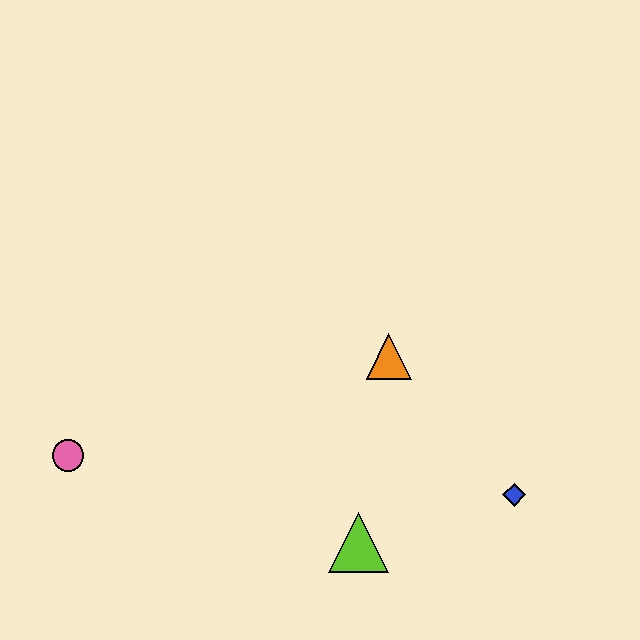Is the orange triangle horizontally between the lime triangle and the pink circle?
No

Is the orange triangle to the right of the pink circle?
Yes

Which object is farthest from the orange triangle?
The pink circle is farthest from the orange triangle.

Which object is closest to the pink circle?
The lime triangle is closest to the pink circle.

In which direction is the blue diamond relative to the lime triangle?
The blue diamond is to the right of the lime triangle.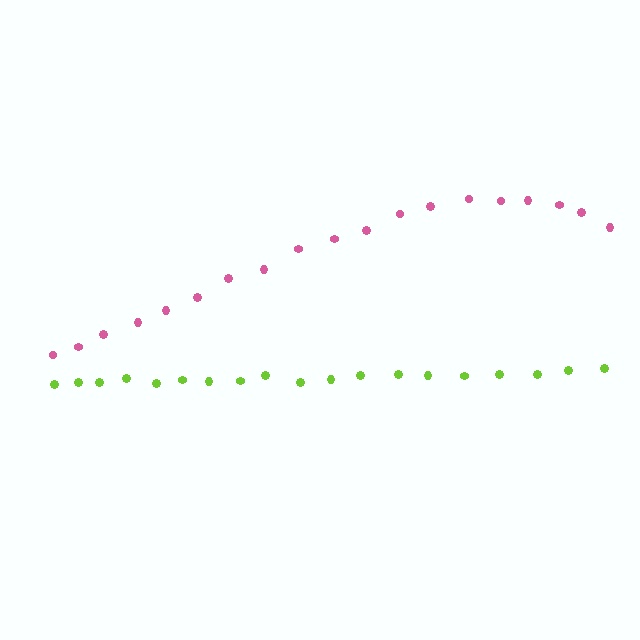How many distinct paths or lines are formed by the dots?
There are 2 distinct paths.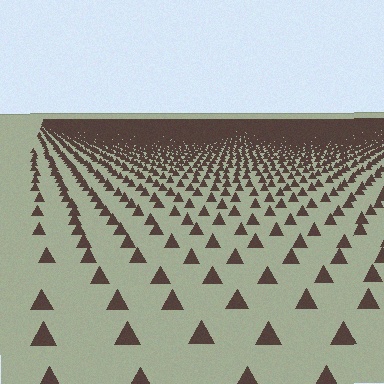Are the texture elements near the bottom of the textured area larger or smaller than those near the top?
Larger. Near the bottom, elements are closer to the viewer and appear at a bigger on-screen size.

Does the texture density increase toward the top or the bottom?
Density increases toward the top.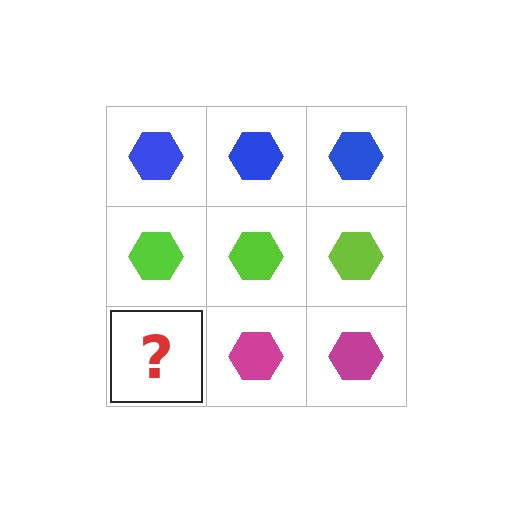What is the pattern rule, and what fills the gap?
The rule is that each row has a consistent color. The gap should be filled with a magenta hexagon.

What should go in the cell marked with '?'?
The missing cell should contain a magenta hexagon.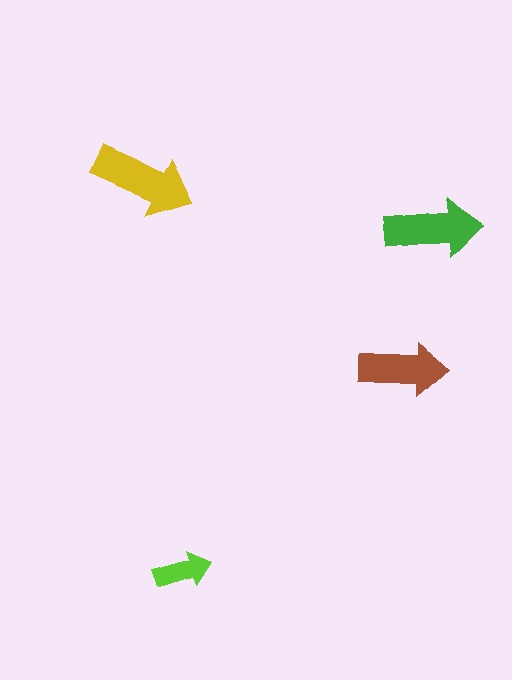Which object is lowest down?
The lime arrow is bottommost.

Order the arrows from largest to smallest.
the yellow one, the green one, the brown one, the lime one.